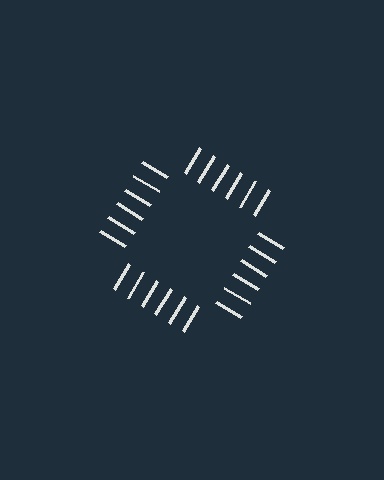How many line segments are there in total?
24 — 6 along each of the 4 edges.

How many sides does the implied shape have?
4 sides — the line-ends trace a square.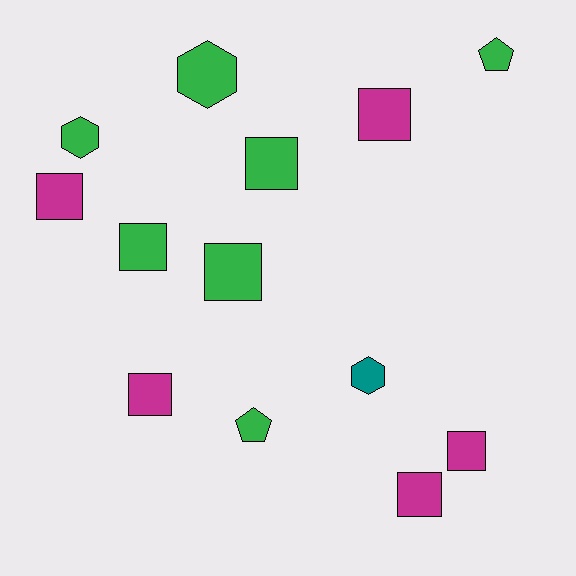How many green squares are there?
There are 3 green squares.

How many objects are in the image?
There are 13 objects.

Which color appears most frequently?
Green, with 7 objects.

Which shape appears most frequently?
Square, with 8 objects.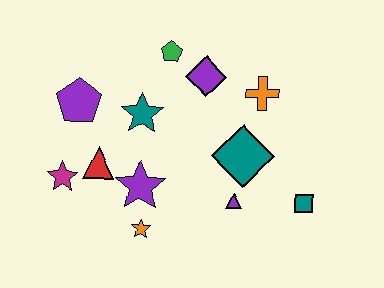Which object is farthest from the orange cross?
The magenta star is farthest from the orange cross.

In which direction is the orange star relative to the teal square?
The orange star is to the left of the teal square.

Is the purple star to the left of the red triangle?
No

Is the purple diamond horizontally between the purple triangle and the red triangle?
Yes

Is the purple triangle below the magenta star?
Yes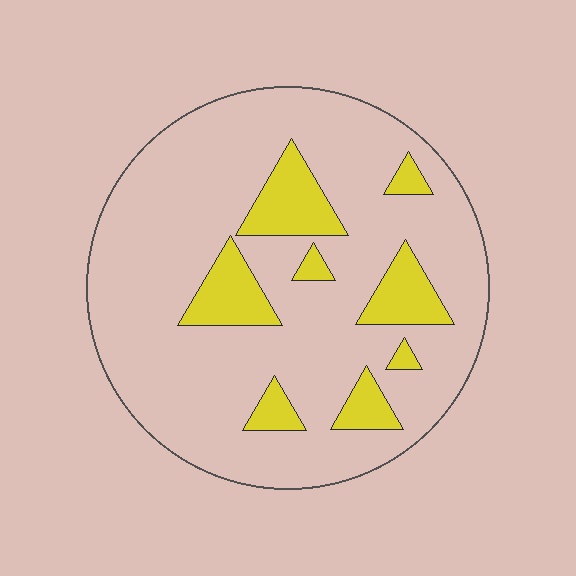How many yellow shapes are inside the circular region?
8.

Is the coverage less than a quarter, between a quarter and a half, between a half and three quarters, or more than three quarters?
Less than a quarter.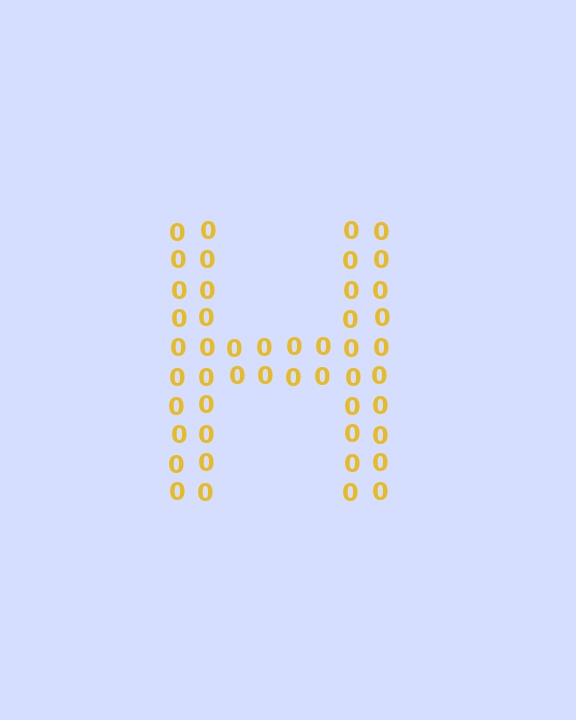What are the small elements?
The small elements are digit 0's.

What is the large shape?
The large shape is the letter H.